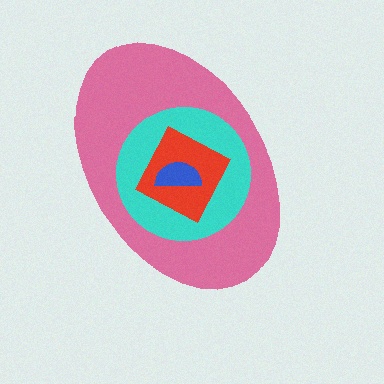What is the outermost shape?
The pink ellipse.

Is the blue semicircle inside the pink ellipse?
Yes.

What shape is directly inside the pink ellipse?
The cyan circle.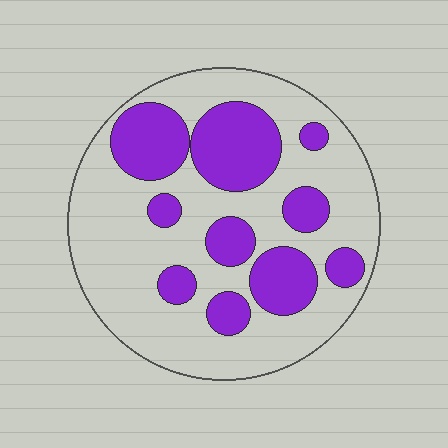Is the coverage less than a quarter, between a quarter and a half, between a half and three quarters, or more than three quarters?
Between a quarter and a half.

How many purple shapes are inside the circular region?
10.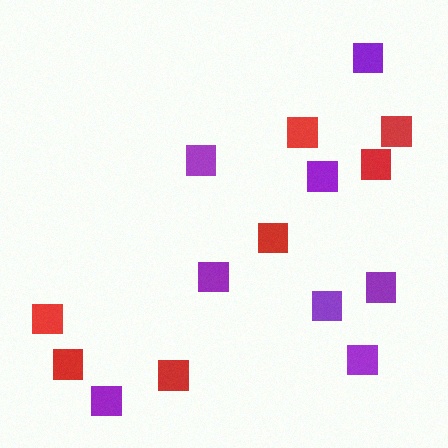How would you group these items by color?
There are 2 groups: one group of purple squares (8) and one group of red squares (7).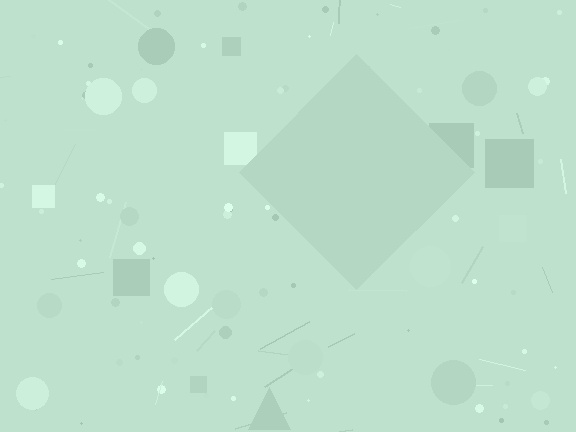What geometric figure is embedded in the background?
A diamond is embedded in the background.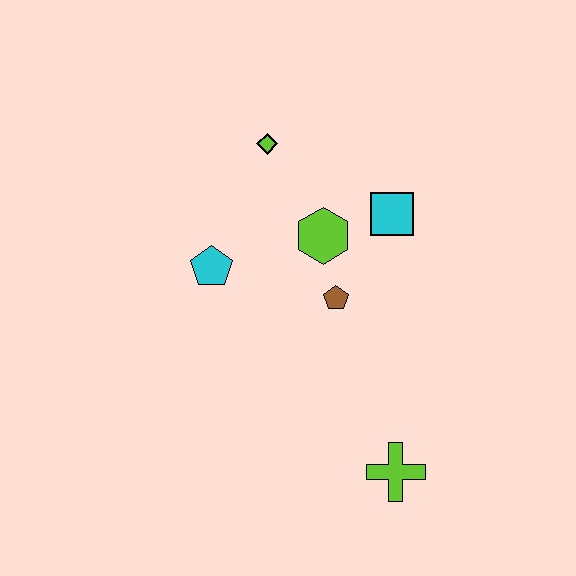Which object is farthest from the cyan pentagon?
The lime cross is farthest from the cyan pentagon.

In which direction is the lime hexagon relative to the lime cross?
The lime hexagon is above the lime cross.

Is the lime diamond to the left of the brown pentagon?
Yes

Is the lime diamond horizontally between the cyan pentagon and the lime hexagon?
Yes